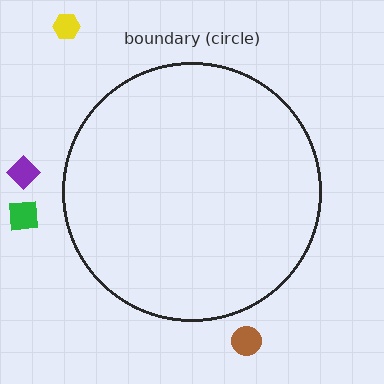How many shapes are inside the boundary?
0 inside, 4 outside.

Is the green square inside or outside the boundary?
Outside.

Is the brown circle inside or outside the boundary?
Outside.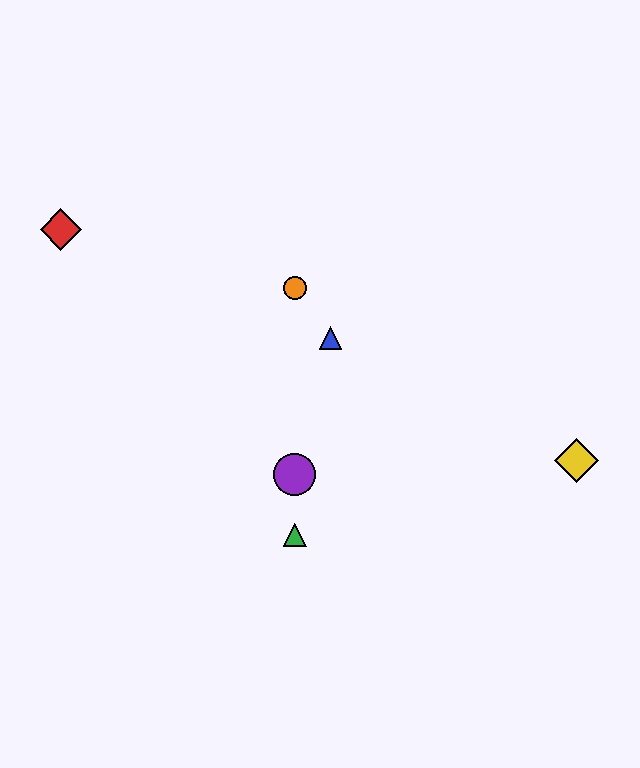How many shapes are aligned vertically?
3 shapes (the green triangle, the purple circle, the orange circle) are aligned vertically.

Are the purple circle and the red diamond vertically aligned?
No, the purple circle is at x≈295 and the red diamond is at x≈61.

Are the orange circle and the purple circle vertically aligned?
Yes, both are at x≈295.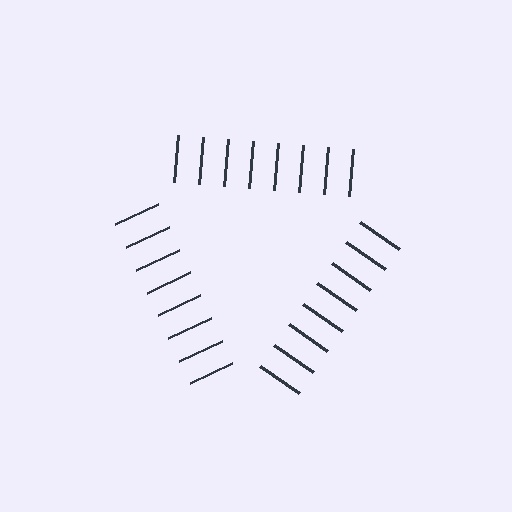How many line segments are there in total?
24 — 8 along each of the 3 edges.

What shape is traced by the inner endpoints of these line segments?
An illusory triangle — the line segments terminate on its edges but no continuous stroke is drawn.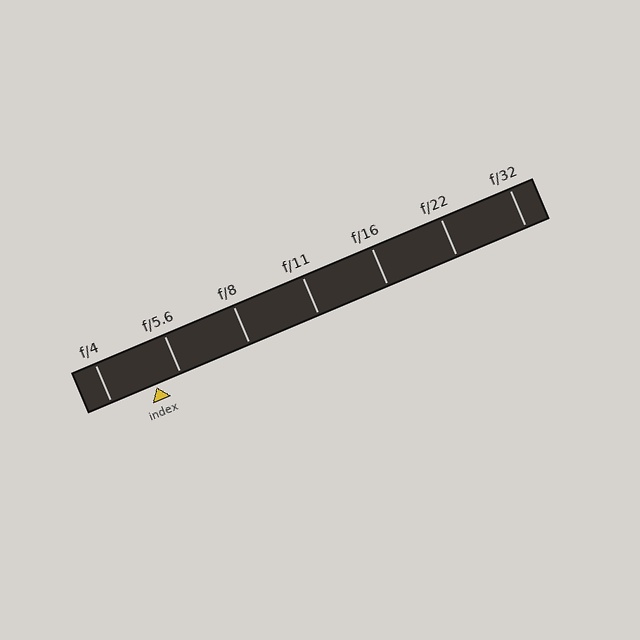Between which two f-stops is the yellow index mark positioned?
The index mark is between f/4 and f/5.6.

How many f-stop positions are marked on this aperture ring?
There are 7 f-stop positions marked.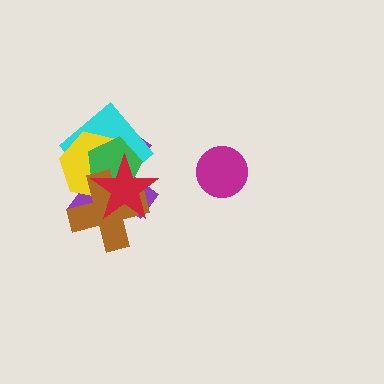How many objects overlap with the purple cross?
5 objects overlap with the purple cross.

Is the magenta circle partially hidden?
No, no other shape covers it.